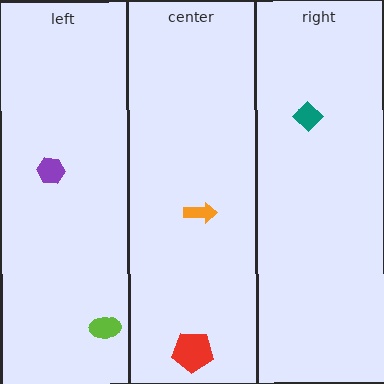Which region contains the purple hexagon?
The left region.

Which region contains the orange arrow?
The center region.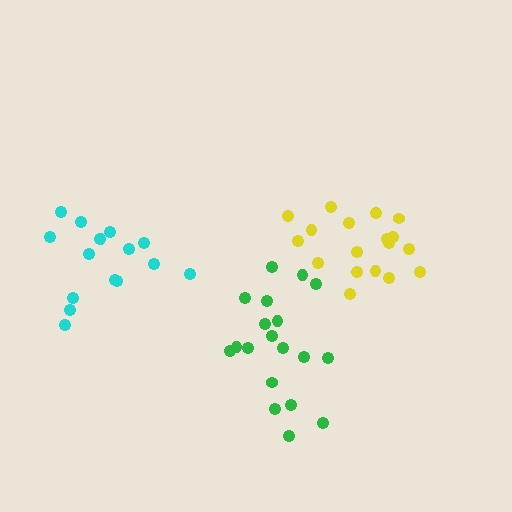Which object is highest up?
The yellow cluster is topmost.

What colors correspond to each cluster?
The clusters are colored: green, yellow, cyan.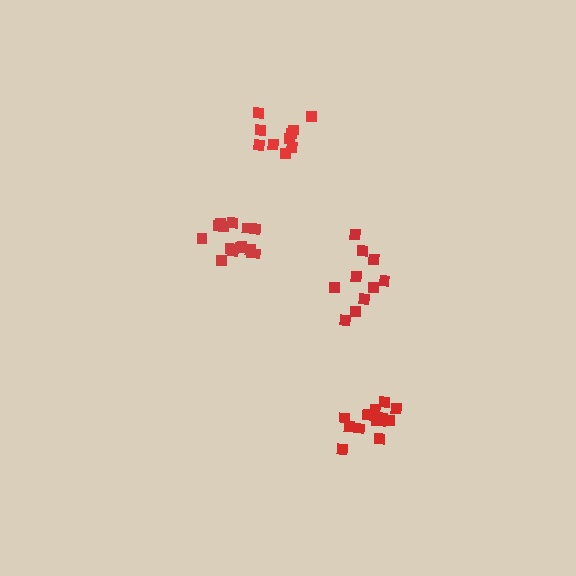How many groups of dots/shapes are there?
There are 4 groups.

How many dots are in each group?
Group 1: 10 dots, Group 2: 10 dots, Group 3: 14 dots, Group 4: 15 dots (49 total).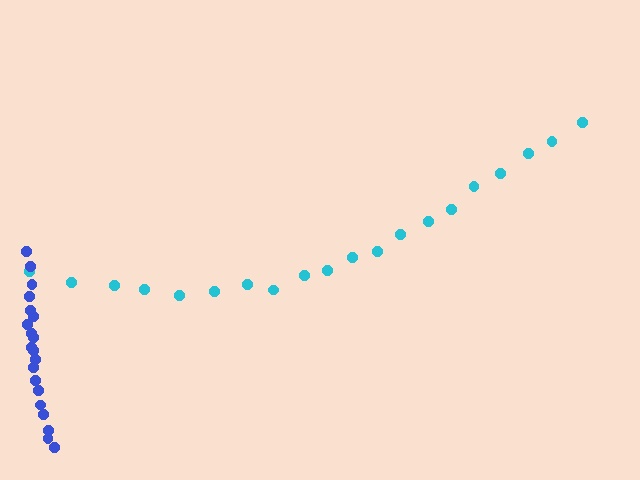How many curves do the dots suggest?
There are 2 distinct paths.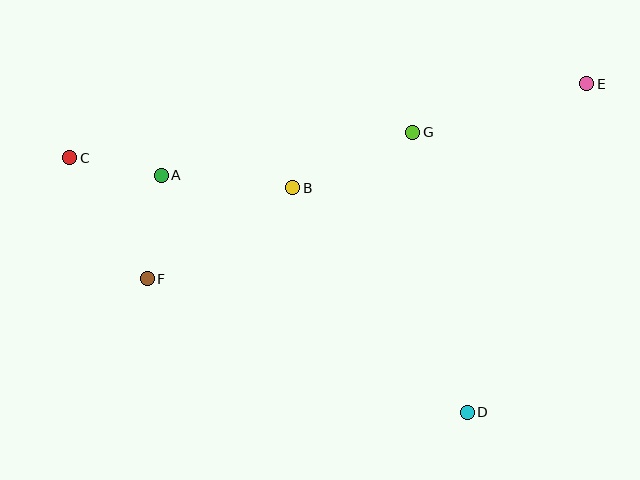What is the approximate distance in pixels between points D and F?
The distance between D and F is approximately 346 pixels.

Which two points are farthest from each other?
Points C and E are farthest from each other.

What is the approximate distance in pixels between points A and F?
The distance between A and F is approximately 104 pixels.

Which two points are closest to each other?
Points A and C are closest to each other.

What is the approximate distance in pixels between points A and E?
The distance between A and E is approximately 435 pixels.